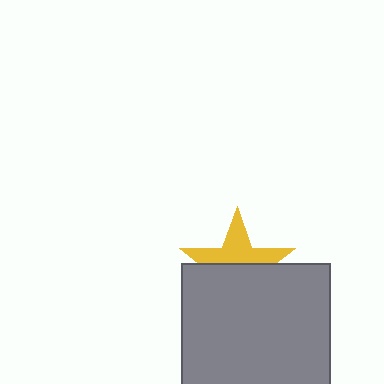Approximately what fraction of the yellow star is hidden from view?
Roughly 52% of the yellow star is hidden behind the gray square.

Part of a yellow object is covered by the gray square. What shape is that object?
It is a star.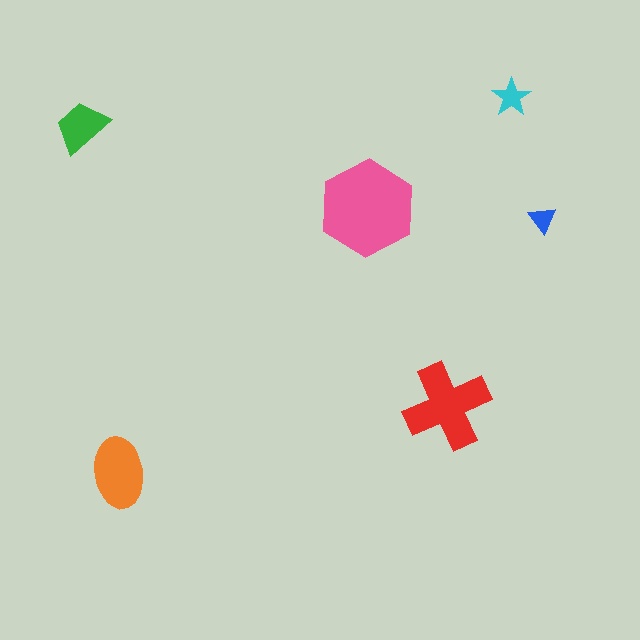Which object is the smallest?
The blue triangle.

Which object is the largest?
The pink hexagon.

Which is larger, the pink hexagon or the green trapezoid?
The pink hexagon.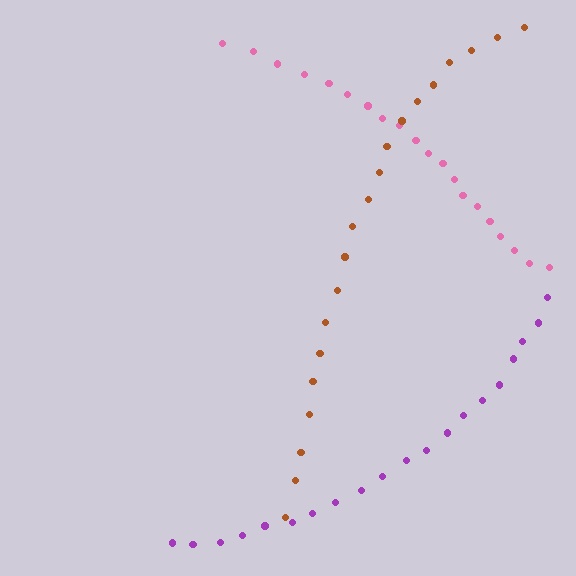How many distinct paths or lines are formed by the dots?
There are 3 distinct paths.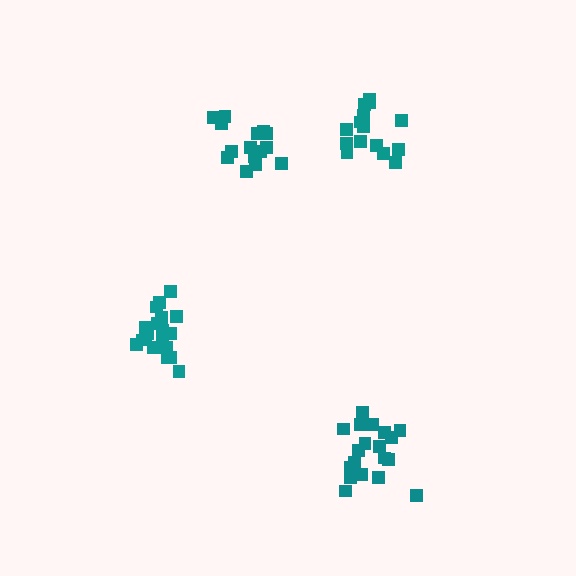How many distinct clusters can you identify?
There are 4 distinct clusters.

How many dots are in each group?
Group 1: 19 dots, Group 2: 19 dots, Group 3: 15 dots, Group 4: 15 dots (68 total).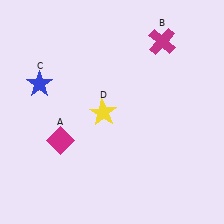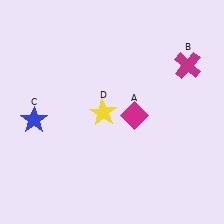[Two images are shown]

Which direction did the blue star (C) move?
The blue star (C) moved down.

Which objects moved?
The objects that moved are: the magenta diamond (A), the magenta cross (B), the blue star (C).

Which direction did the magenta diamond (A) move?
The magenta diamond (A) moved right.